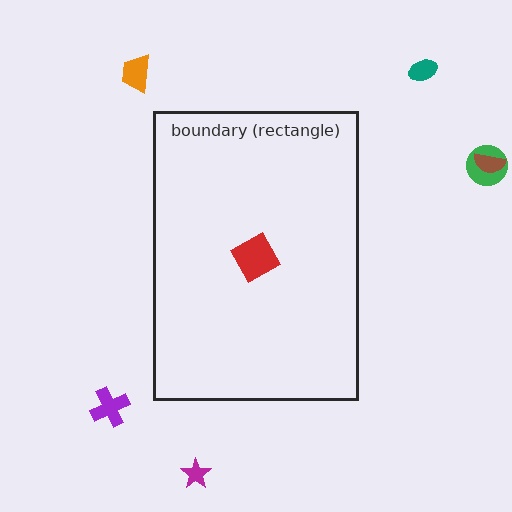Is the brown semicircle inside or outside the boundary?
Outside.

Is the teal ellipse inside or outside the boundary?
Outside.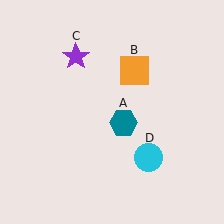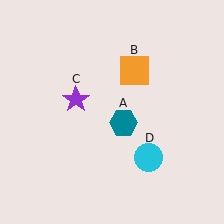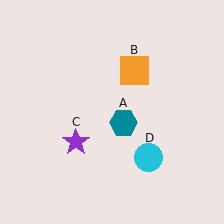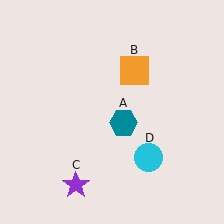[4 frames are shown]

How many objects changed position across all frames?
1 object changed position: purple star (object C).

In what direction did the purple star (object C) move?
The purple star (object C) moved down.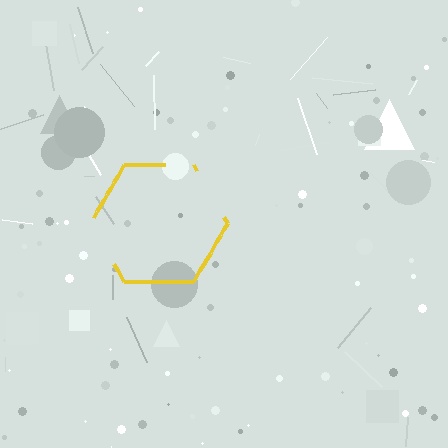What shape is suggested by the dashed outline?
The dashed outline suggests a hexagon.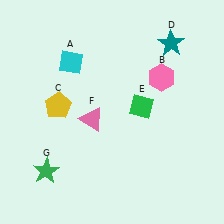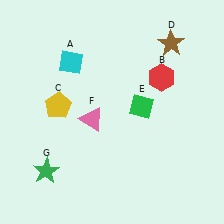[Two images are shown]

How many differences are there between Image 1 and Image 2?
There are 2 differences between the two images.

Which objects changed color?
B changed from pink to red. D changed from teal to brown.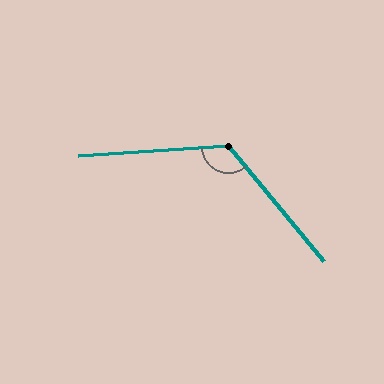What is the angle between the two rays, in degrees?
Approximately 126 degrees.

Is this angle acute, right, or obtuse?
It is obtuse.